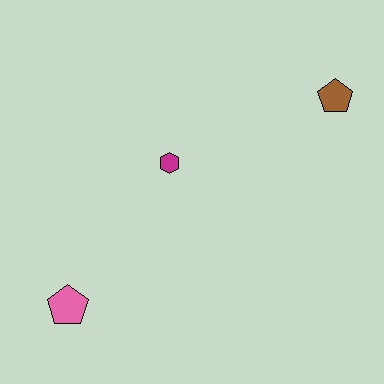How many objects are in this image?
There are 3 objects.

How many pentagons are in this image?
There are 2 pentagons.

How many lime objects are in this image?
There are no lime objects.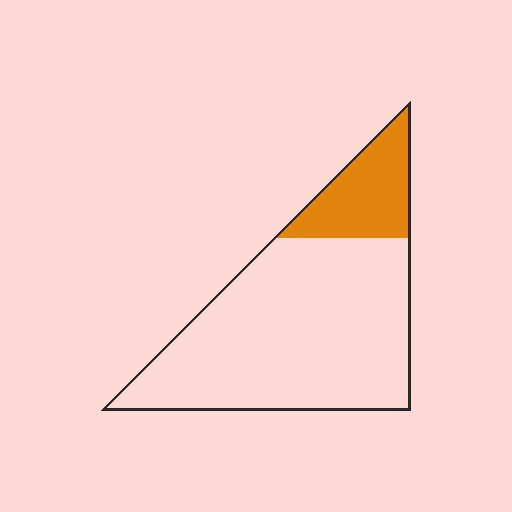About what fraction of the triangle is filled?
About one fifth (1/5).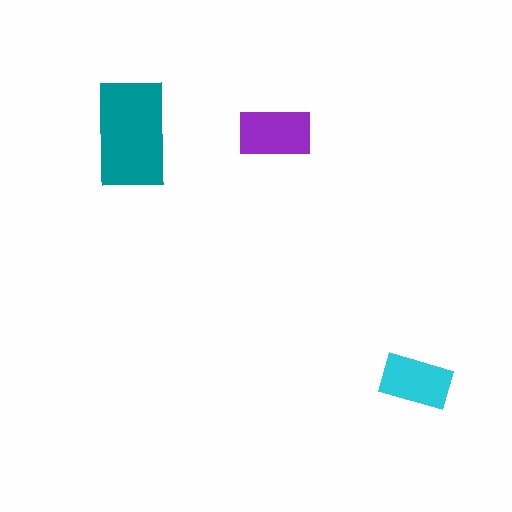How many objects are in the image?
There are 3 objects in the image.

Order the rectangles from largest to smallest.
the teal one, the purple one, the cyan one.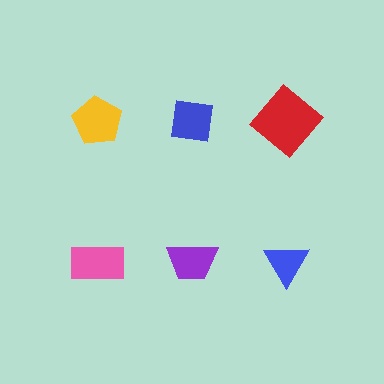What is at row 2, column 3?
A blue triangle.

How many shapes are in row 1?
3 shapes.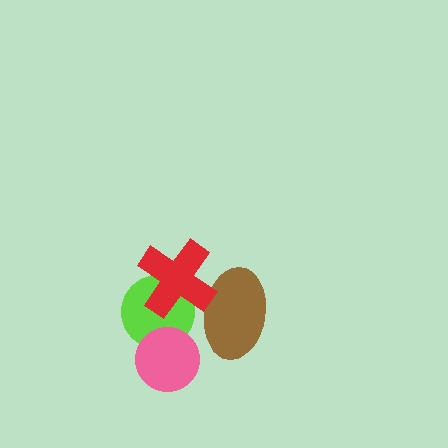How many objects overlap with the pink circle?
1 object overlaps with the pink circle.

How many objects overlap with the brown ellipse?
1 object overlaps with the brown ellipse.